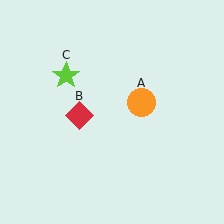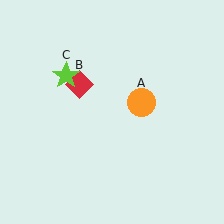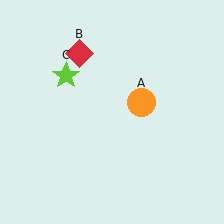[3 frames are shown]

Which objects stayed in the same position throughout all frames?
Orange circle (object A) and lime star (object C) remained stationary.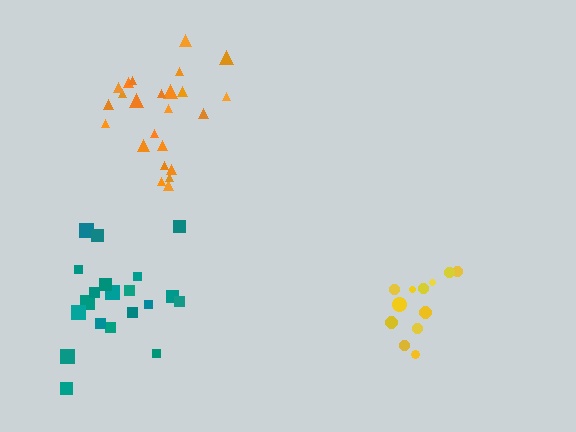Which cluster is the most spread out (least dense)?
Teal.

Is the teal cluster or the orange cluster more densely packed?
Orange.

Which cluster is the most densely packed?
Orange.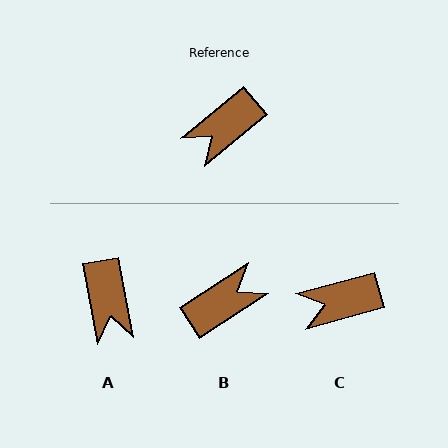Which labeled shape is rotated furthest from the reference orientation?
B, about 174 degrees away.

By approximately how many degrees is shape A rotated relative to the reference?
Approximately 61 degrees counter-clockwise.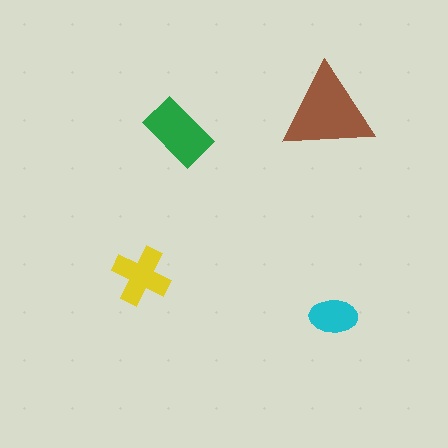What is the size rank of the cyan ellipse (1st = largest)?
4th.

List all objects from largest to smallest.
The brown triangle, the green rectangle, the yellow cross, the cyan ellipse.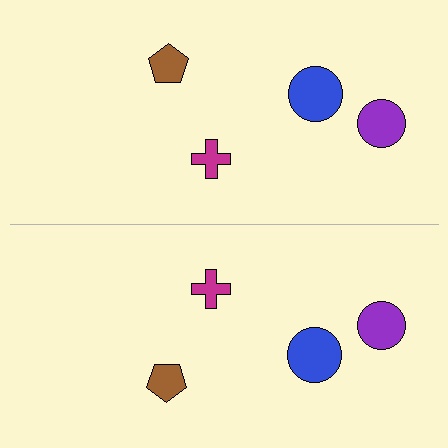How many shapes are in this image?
There are 8 shapes in this image.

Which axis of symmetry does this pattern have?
The pattern has a horizontal axis of symmetry running through the center of the image.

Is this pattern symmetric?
Yes, this pattern has bilateral (reflection) symmetry.